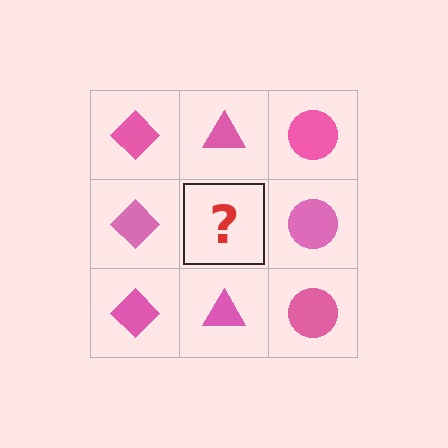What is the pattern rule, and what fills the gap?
The rule is that each column has a consistent shape. The gap should be filled with a pink triangle.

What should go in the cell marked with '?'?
The missing cell should contain a pink triangle.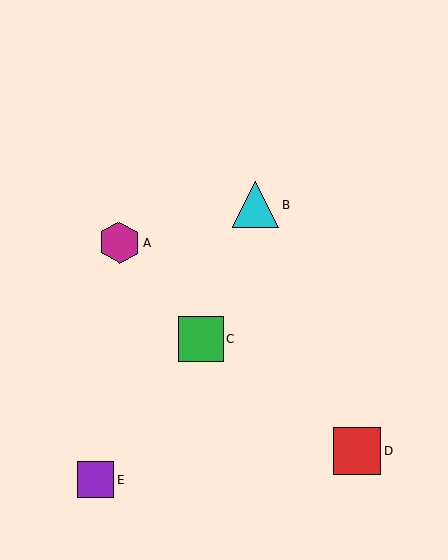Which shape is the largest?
The red square (labeled D) is the largest.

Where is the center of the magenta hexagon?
The center of the magenta hexagon is at (120, 243).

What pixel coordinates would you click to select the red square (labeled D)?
Click at (357, 451) to select the red square D.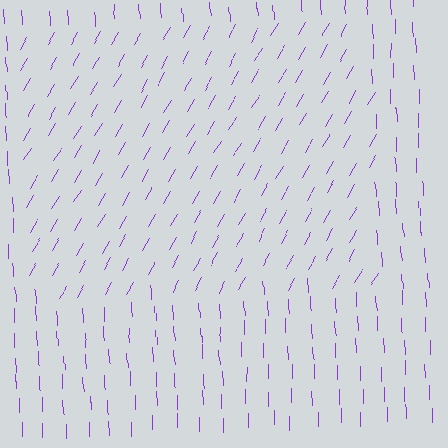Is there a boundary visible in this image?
Yes, there is a texture boundary formed by a change in line orientation.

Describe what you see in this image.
The image is filled with small purple line segments. A rectangle region in the image has lines oriented differently from the surrounding lines, creating a visible texture boundary.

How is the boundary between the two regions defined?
The boundary is defined purely by a change in line orientation (approximately 32 degrees difference). All lines are the same color and thickness.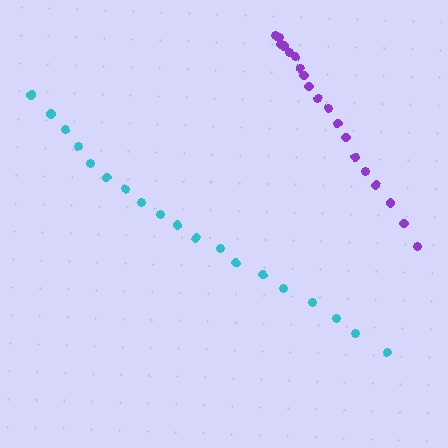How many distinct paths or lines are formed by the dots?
There are 2 distinct paths.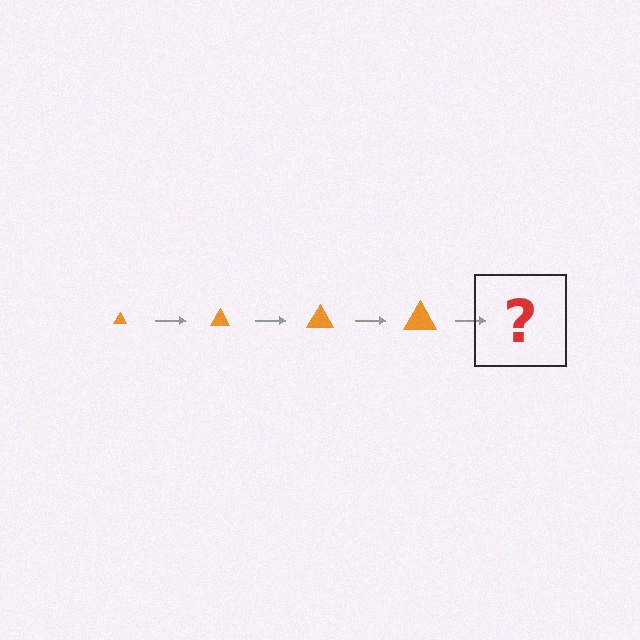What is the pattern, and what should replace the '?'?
The pattern is that the triangle gets progressively larger each step. The '?' should be an orange triangle, larger than the previous one.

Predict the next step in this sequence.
The next step is an orange triangle, larger than the previous one.